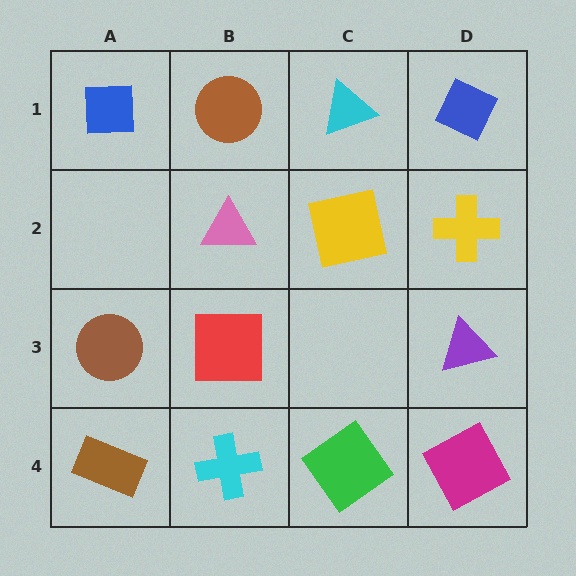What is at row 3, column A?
A brown circle.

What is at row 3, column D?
A purple triangle.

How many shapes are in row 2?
3 shapes.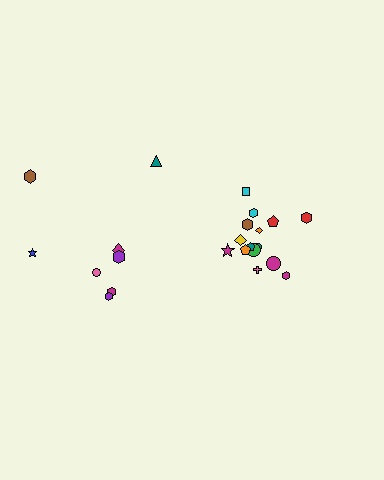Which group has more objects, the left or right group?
The right group.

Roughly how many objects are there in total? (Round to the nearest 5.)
Roughly 25 objects in total.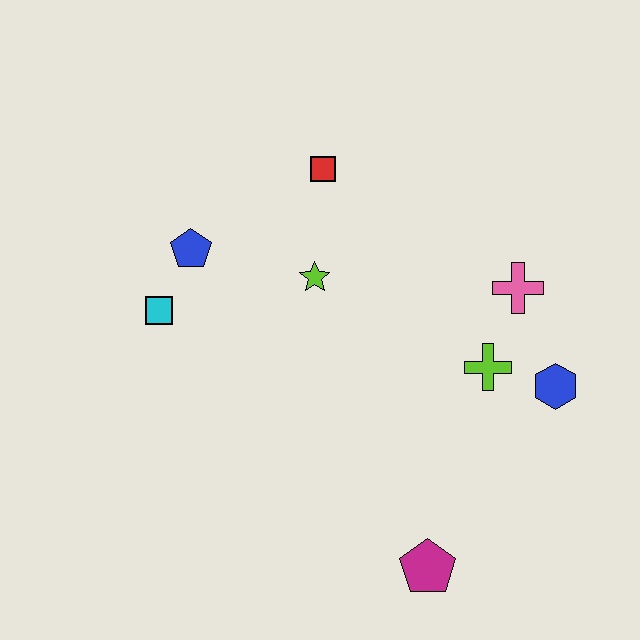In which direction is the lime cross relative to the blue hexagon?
The lime cross is to the left of the blue hexagon.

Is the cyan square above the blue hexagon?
Yes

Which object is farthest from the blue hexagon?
The cyan square is farthest from the blue hexagon.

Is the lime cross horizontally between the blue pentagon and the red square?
No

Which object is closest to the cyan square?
The blue pentagon is closest to the cyan square.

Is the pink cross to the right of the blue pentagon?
Yes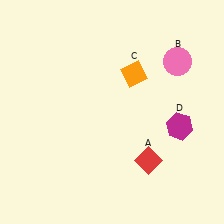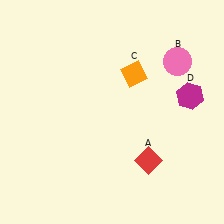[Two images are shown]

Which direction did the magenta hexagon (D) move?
The magenta hexagon (D) moved up.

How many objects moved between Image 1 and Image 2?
1 object moved between the two images.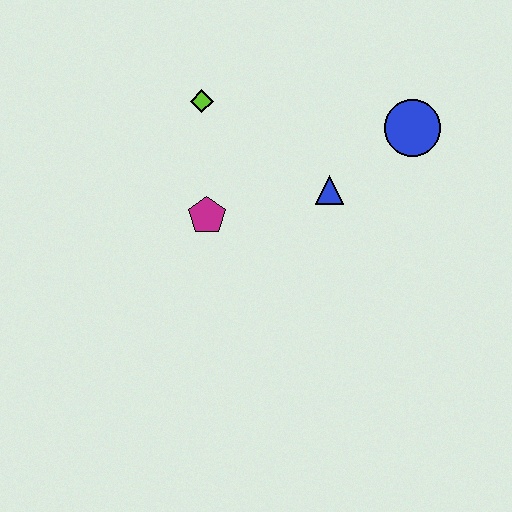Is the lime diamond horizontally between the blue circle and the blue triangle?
No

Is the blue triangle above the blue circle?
No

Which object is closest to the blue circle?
The blue triangle is closest to the blue circle.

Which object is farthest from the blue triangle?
The lime diamond is farthest from the blue triangle.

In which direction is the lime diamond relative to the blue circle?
The lime diamond is to the left of the blue circle.